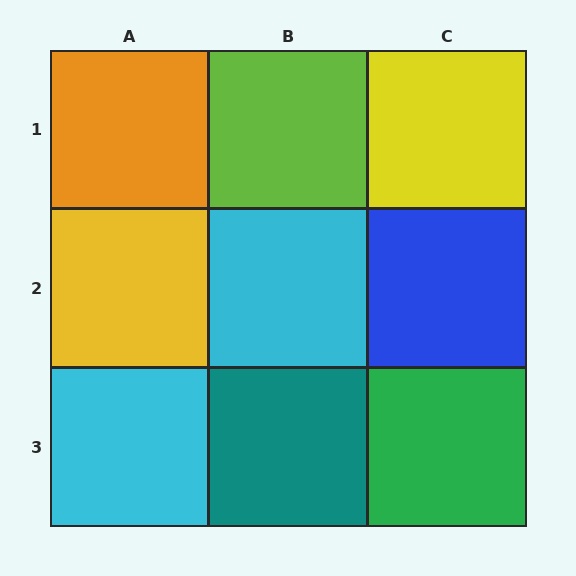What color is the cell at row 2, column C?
Blue.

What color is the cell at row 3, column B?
Teal.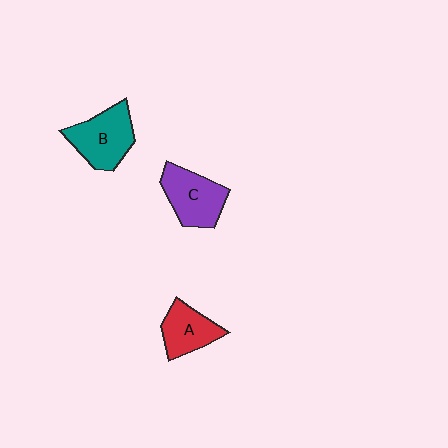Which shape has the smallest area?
Shape A (red).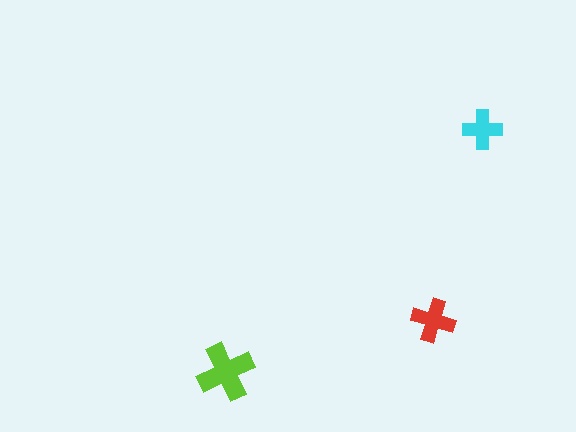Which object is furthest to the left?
The lime cross is leftmost.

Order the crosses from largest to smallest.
the lime one, the red one, the cyan one.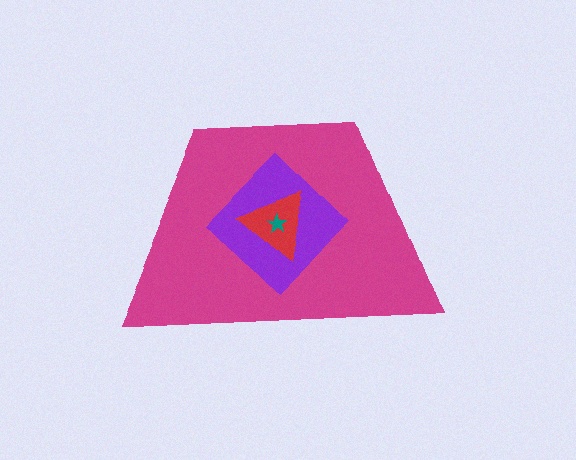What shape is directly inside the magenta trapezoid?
The purple diamond.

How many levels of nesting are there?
4.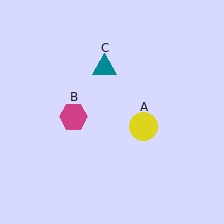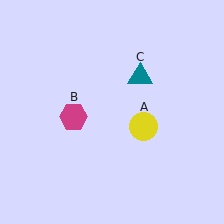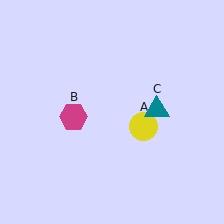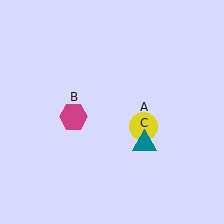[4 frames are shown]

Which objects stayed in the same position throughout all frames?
Yellow circle (object A) and magenta hexagon (object B) remained stationary.